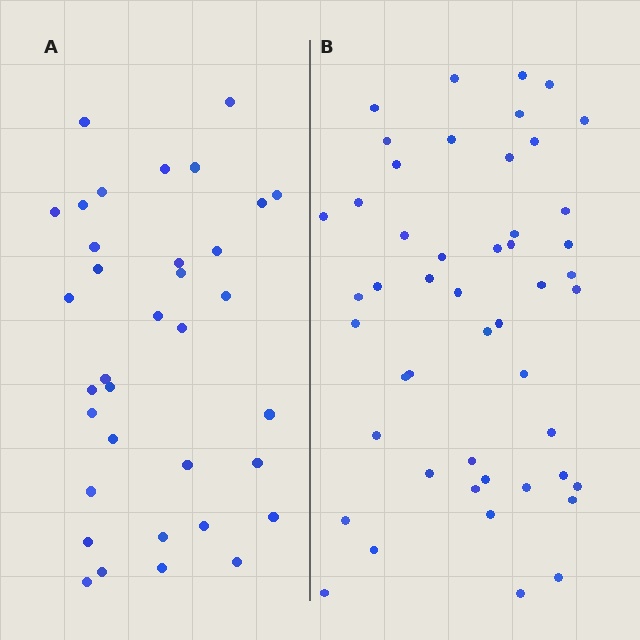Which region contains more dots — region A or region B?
Region B (the right region) has more dots.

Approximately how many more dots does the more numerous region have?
Region B has approximately 15 more dots than region A.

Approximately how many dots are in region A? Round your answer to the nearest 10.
About 40 dots. (The exact count is 35, which rounds to 40.)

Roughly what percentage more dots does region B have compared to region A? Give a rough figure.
About 40% more.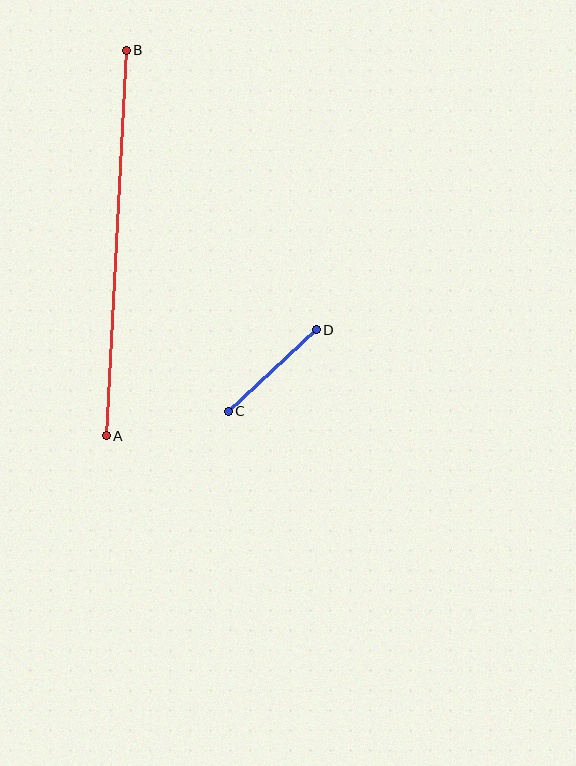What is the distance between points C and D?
The distance is approximately 120 pixels.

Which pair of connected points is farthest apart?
Points A and B are farthest apart.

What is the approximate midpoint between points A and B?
The midpoint is at approximately (116, 243) pixels.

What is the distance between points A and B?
The distance is approximately 386 pixels.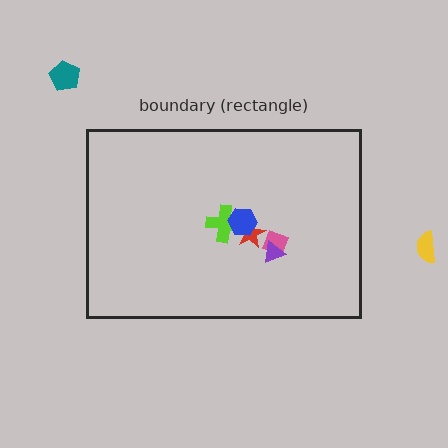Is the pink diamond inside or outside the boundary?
Inside.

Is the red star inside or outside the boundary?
Inside.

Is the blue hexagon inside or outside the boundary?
Inside.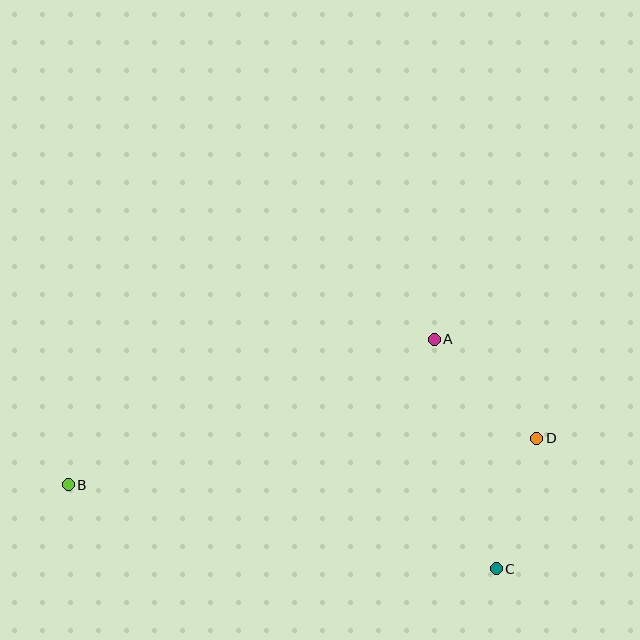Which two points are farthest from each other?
Points B and D are farthest from each other.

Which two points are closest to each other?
Points C and D are closest to each other.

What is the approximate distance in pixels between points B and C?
The distance between B and C is approximately 436 pixels.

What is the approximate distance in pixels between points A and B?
The distance between A and B is approximately 394 pixels.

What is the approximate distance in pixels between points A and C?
The distance between A and C is approximately 238 pixels.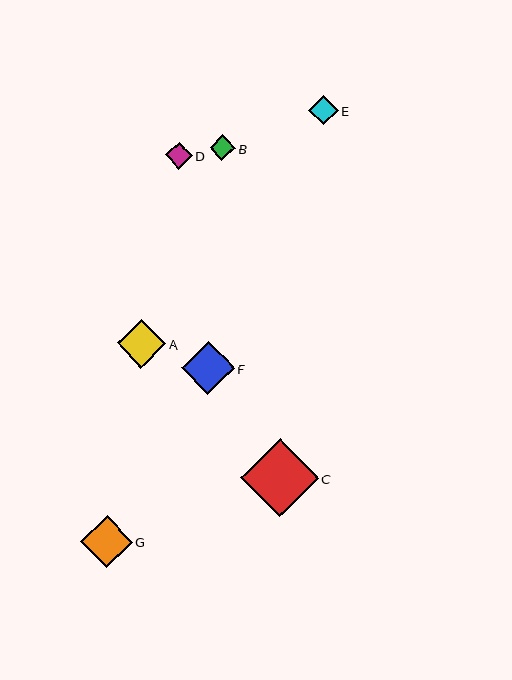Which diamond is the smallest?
Diamond B is the smallest with a size of approximately 26 pixels.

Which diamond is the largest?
Diamond C is the largest with a size of approximately 78 pixels.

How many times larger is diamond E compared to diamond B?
Diamond E is approximately 1.2 times the size of diamond B.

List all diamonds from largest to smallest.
From largest to smallest: C, F, G, A, E, D, B.